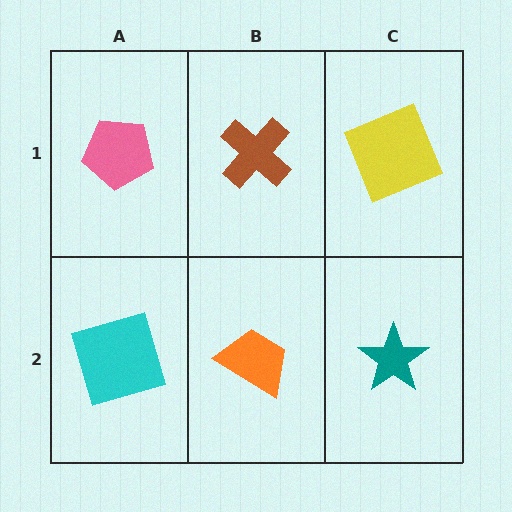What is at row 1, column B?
A brown cross.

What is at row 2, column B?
An orange trapezoid.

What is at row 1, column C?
A yellow square.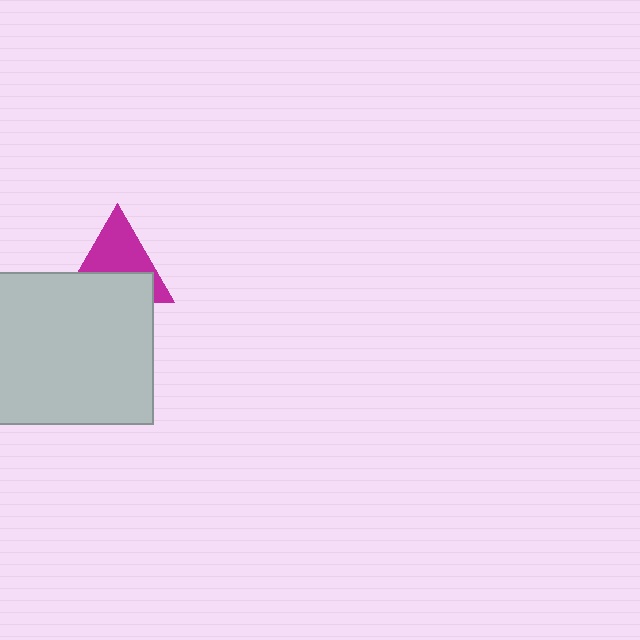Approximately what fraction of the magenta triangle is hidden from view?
Roughly 46% of the magenta triangle is hidden behind the light gray rectangle.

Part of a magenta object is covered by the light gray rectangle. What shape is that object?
It is a triangle.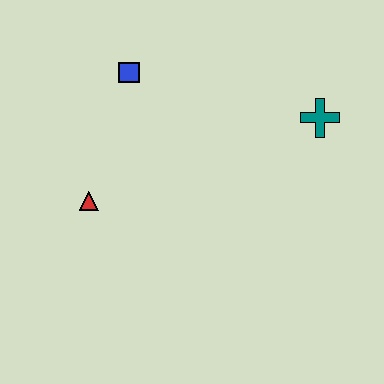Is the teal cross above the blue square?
No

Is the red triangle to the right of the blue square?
No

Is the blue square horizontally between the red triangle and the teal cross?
Yes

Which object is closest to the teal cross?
The blue square is closest to the teal cross.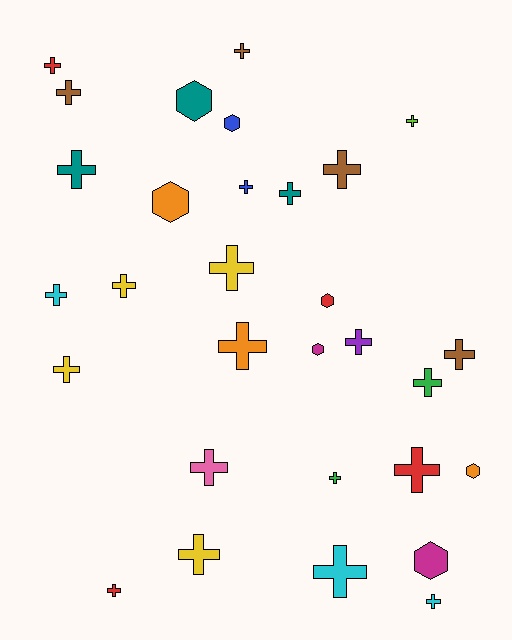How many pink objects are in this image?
There is 1 pink object.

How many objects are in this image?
There are 30 objects.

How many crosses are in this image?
There are 23 crosses.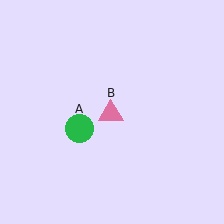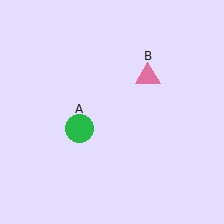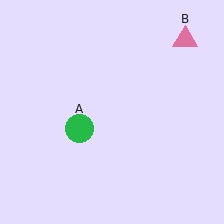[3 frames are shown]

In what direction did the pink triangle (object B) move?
The pink triangle (object B) moved up and to the right.